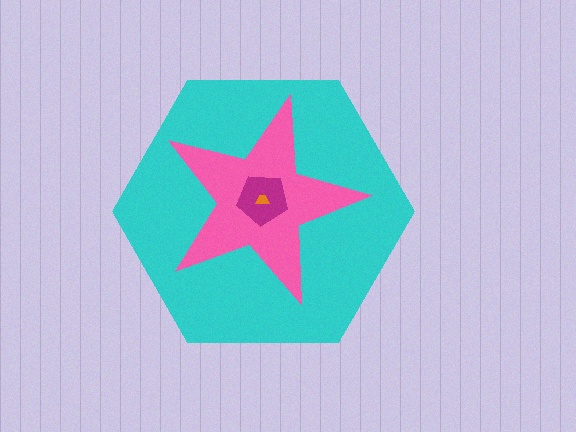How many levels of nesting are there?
4.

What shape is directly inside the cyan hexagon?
The pink star.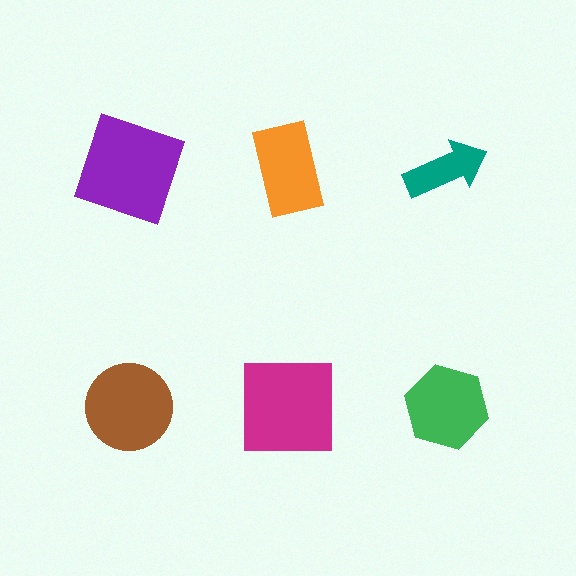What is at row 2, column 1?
A brown circle.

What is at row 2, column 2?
A magenta square.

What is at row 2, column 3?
A green hexagon.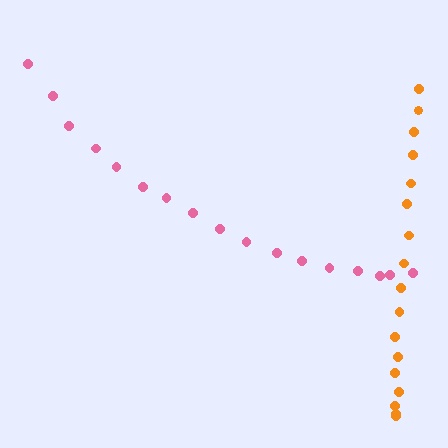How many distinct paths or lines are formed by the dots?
There are 2 distinct paths.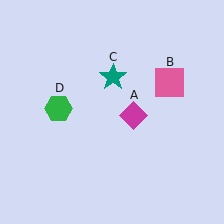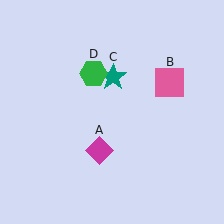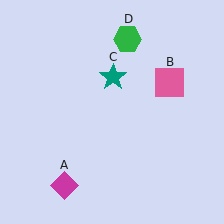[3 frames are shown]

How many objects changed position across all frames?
2 objects changed position: magenta diamond (object A), green hexagon (object D).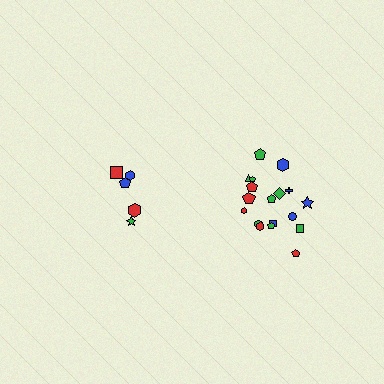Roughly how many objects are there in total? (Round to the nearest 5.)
Roughly 25 objects in total.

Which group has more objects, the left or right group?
The right group.